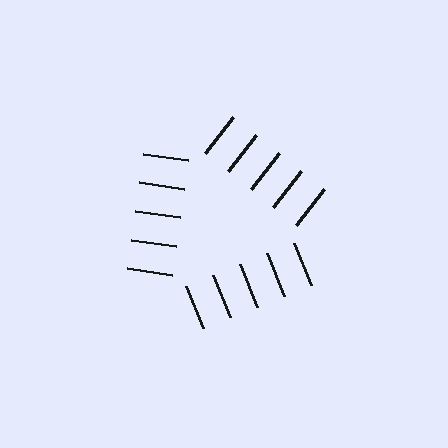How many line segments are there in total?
15 — 5 along each of the 3 edges.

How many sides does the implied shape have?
3 sides — the line-ends trace a triangle.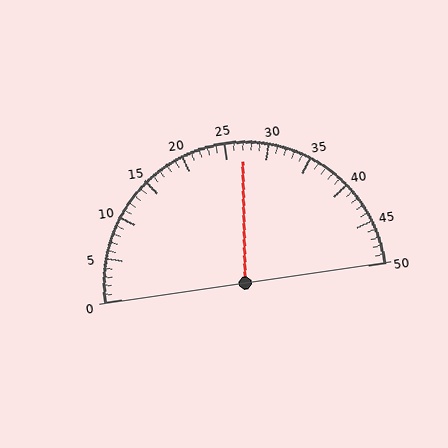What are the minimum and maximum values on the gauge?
The gauge ranges from 0 to 50.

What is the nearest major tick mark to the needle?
The nearest major tick mark is 25.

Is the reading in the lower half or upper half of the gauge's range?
The reading is in the upper half of the range (0 to 50).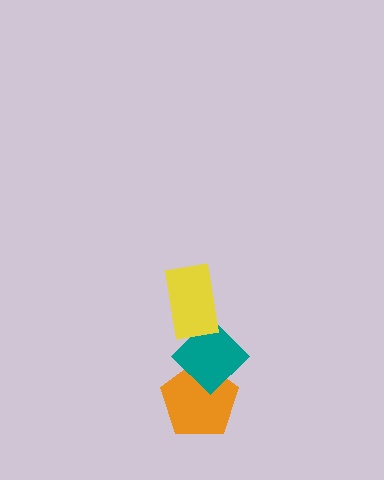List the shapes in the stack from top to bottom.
From top to bottom: the yellow rectangle, the teal diamond, the orange pentagon.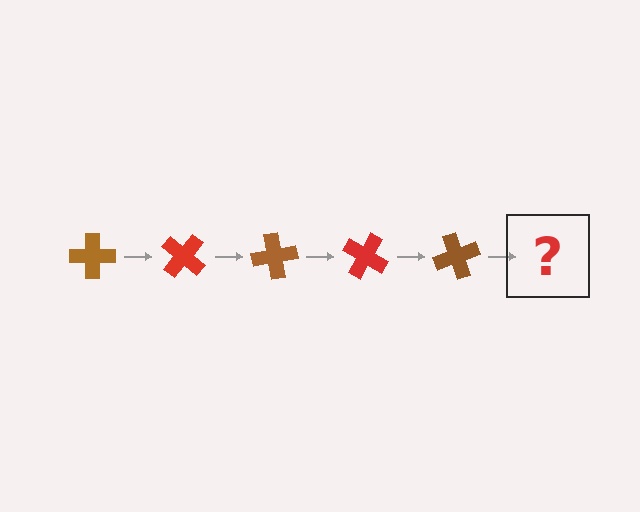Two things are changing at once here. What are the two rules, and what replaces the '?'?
The two rules are that it rotates 40 degrees each step and the color cycles through brown and red. The '?' should be a red cross, rotated 200 degrees from the start.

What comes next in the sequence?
The next element should be a red cross, rotated 200 degrees from the start.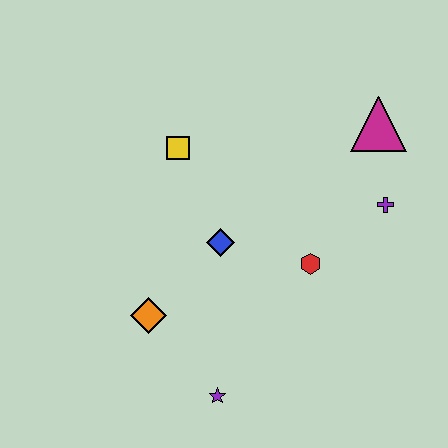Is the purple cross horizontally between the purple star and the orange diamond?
No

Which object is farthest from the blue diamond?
The magenta triangle is farthest from the blue diamond.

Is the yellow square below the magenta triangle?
Yes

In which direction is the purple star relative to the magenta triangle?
The purple star is below the magenta triangle.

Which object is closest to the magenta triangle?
The purple cross is closest to the magenta triangle.